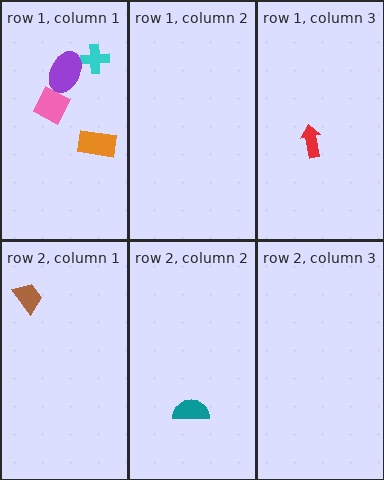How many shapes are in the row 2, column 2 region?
1.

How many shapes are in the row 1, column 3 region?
1.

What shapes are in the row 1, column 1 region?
The cyan cross, the pink diamond, the purple ellipse, the orange rectangle.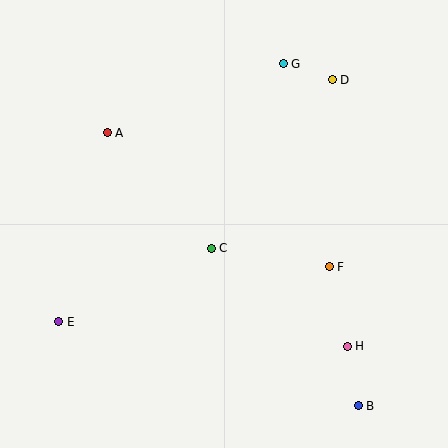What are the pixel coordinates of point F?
Point F is at (329, 267).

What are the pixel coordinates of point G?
Point G is at (283, 64).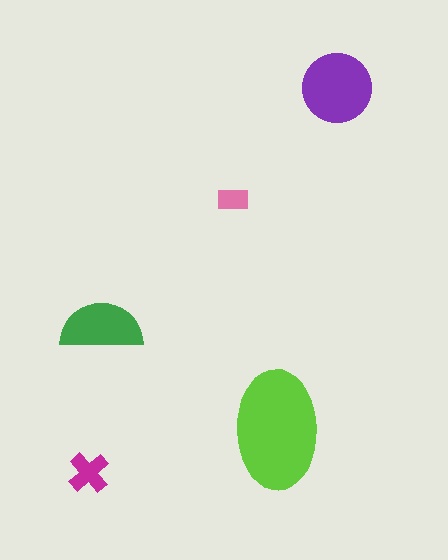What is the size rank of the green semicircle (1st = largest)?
3rd.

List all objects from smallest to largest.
The pink rectangle, the magenta cross, the green semicircle, the purple circle, the lime ellipse.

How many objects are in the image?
There are 5 objects in the image.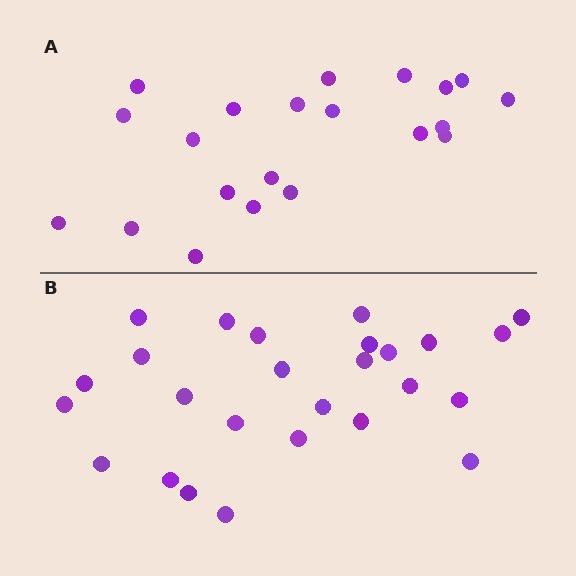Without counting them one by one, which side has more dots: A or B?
Region B (the bottom region) has more dots.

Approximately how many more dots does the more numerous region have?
Region B has about 5 more dots than region A.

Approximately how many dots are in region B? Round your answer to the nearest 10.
About 30 dots. (The exact count is 26, which rounds to 30.)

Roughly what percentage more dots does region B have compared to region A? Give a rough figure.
About 25% more.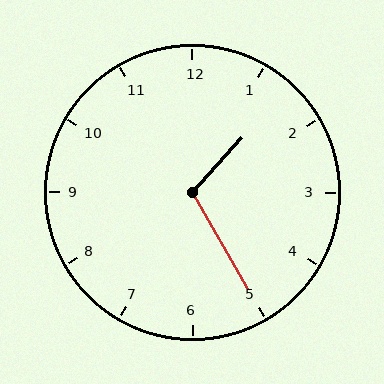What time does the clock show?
1:25.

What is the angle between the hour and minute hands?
Approximately 108 degrees.